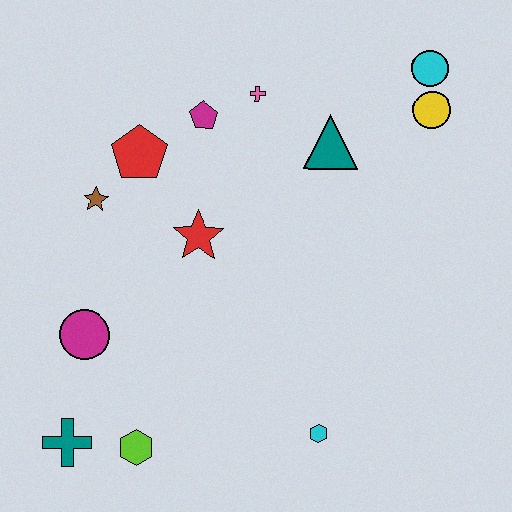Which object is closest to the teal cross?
The lime hexagon is closest to the teal cross.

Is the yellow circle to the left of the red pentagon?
No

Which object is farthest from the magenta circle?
The cyan circle is farthest from the magenta circle.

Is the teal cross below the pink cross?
Yes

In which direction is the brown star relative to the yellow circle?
The brown star is to the left of the yellow circle.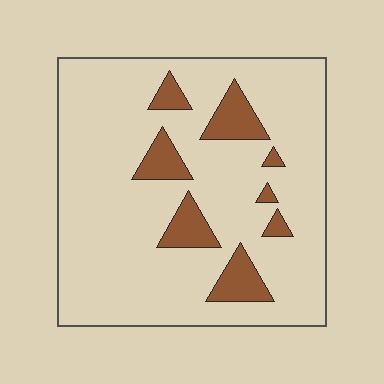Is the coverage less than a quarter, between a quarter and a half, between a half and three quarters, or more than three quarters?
Less than a quarter.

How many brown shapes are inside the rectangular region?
8.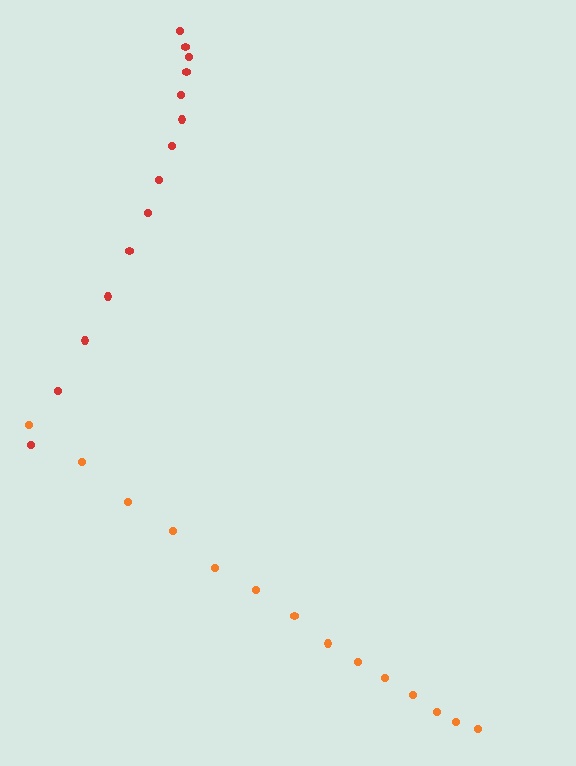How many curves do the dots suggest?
There are 2 distinct paths.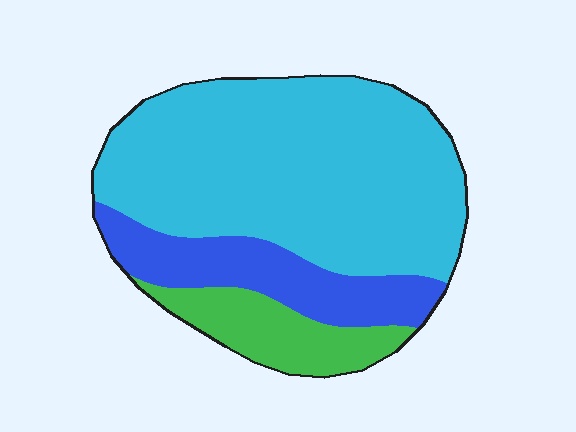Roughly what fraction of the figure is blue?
Blue takes up about one fifth (1/5) of the figure.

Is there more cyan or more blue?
Cyan.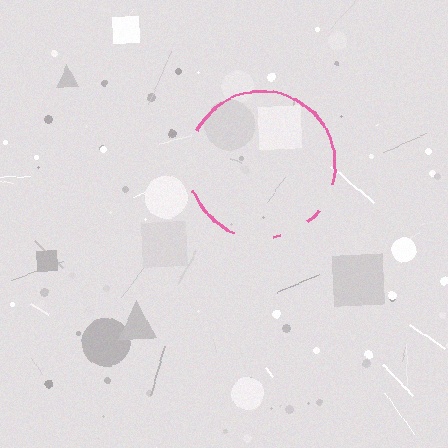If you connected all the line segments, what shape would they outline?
They would outline a circle.